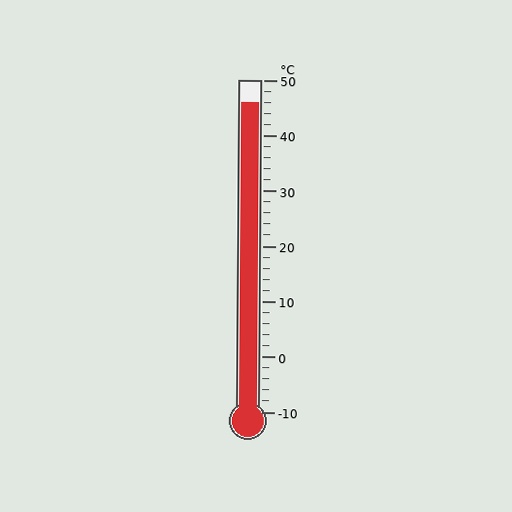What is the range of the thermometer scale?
The thermometer scale ranges from -10°C to 50°C.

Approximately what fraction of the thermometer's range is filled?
The thermometer is filled to approximately 95% of its range.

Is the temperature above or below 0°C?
The temperature is above 0°C.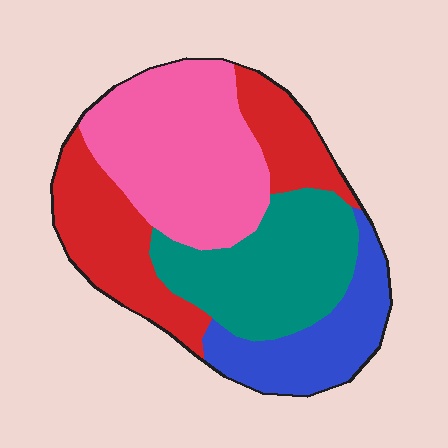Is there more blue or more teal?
Teal.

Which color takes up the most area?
Pink, at roughly 30%.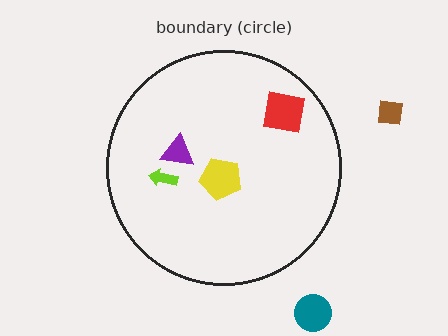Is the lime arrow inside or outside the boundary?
Inside.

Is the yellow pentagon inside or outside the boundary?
Inside.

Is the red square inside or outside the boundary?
Inside.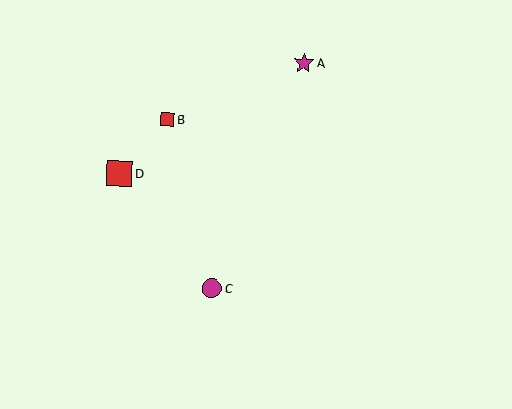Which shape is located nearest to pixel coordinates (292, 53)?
The magenta star (labeled A) at (304, 63) is nearest to that location.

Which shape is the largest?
The red square (labeled D) is the largest.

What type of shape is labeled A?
Shape A is a magenta star.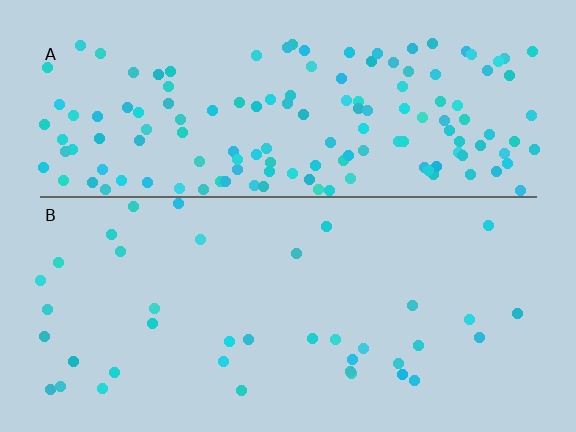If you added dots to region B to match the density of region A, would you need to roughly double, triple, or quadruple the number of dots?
Approximately quadruple.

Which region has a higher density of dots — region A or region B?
A (the top).